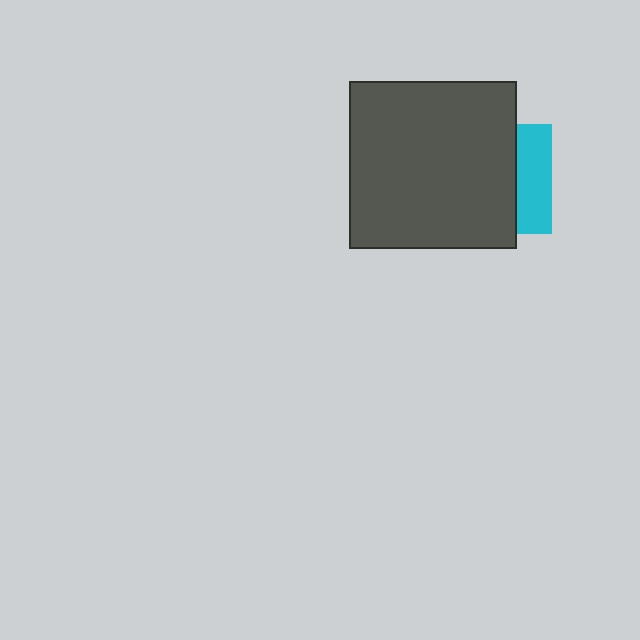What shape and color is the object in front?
The object in front is a dark gray square.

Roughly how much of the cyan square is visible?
A small part of it is visible (roughly 31%).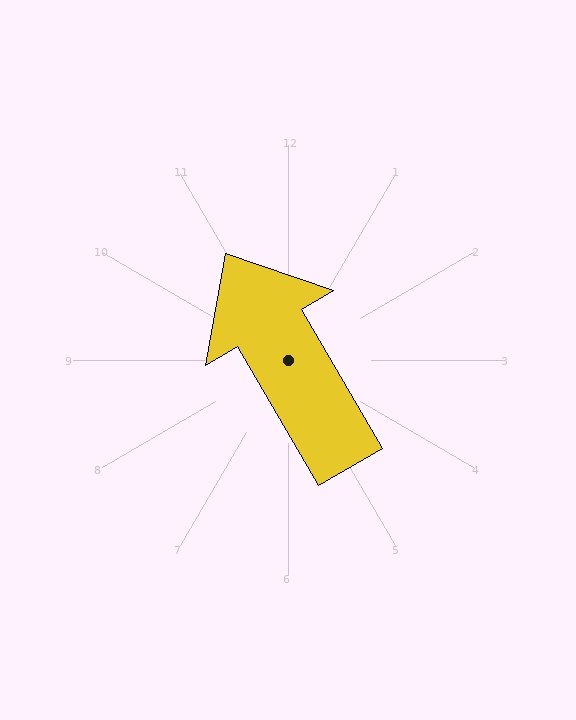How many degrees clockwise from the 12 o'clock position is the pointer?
Approximately 330 degrees.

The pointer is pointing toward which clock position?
Roughly 11 o'clock.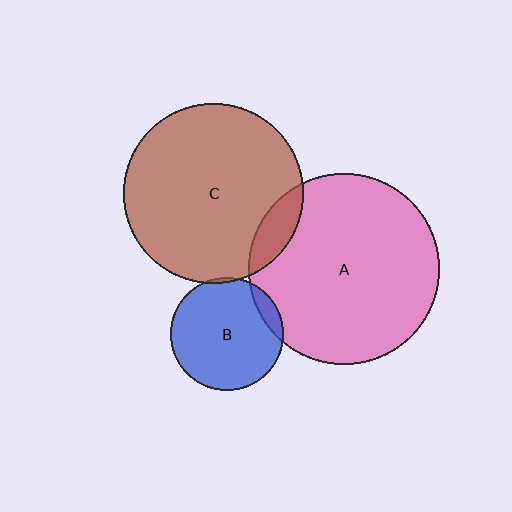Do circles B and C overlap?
Yes.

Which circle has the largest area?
Circle A (pink).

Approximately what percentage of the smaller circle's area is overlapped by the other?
Approximately 5%.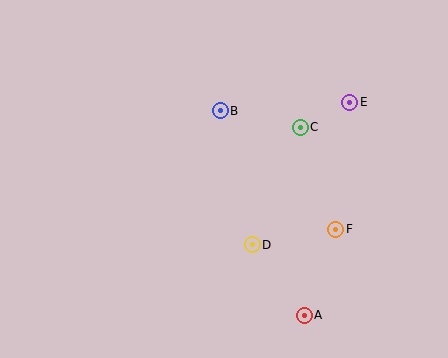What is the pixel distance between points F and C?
The distance between F and C is 108 pixels.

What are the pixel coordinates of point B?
Point B is at (220, 111).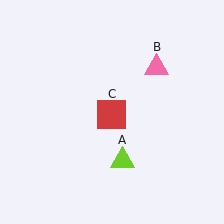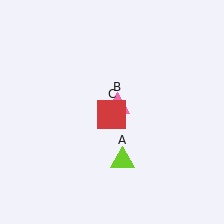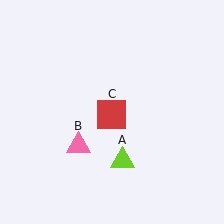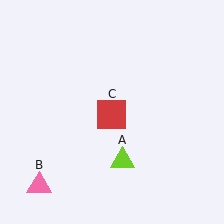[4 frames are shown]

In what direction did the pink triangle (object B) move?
The pink triangle (object B) moved down and to the left.